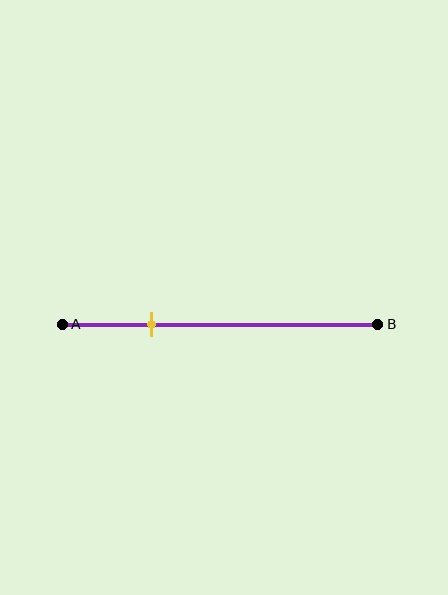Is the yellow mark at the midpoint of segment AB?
No, the mark is at about 30% from A, not at the 50% midpoint.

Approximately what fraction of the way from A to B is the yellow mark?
The yellow mark is approximately 30% of the way from A to B.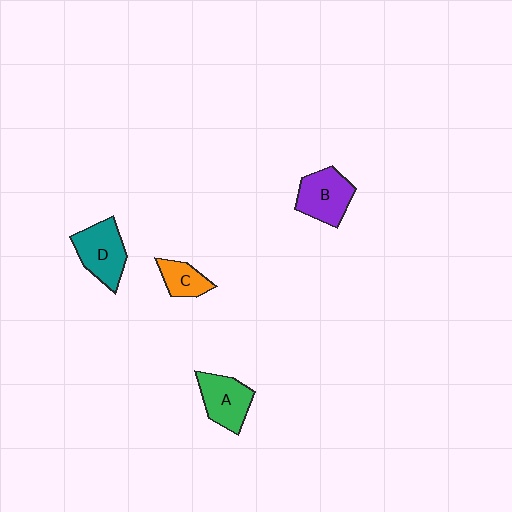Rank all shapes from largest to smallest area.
From largest to smallest: D (teal), B (purple), A (green), C (orange).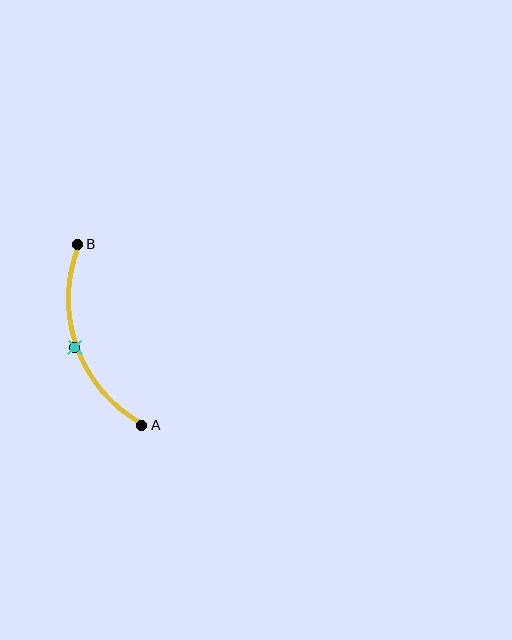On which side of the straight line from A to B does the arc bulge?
The arc bulges to the left of the straight line connecting A and B.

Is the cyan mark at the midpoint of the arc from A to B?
Yes. The cyan mark lies on the arc at equal arc-length from both A and B — it is the arc midpoint.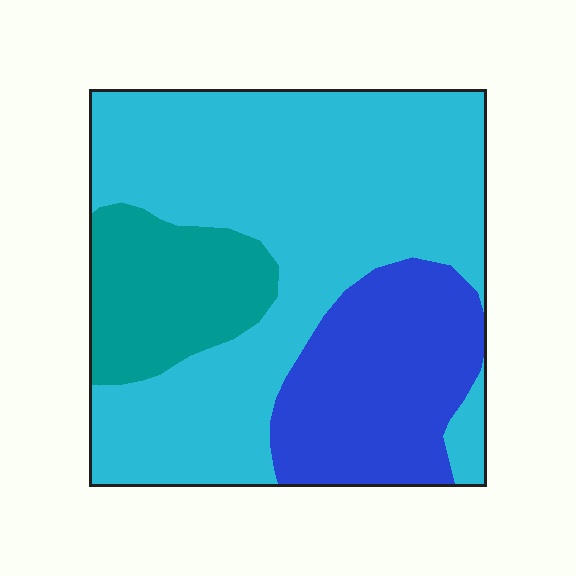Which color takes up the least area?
Teal, at roughly 15%.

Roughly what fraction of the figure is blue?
Blue takes up about one quarter (1/4) of the figure.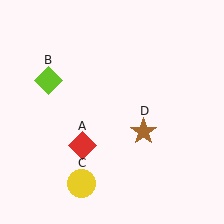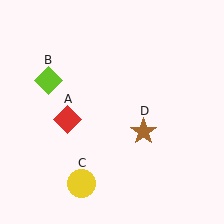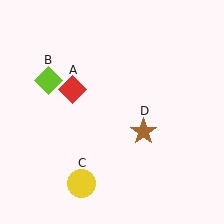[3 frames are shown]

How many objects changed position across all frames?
1 object changed position: red diamond (object A).